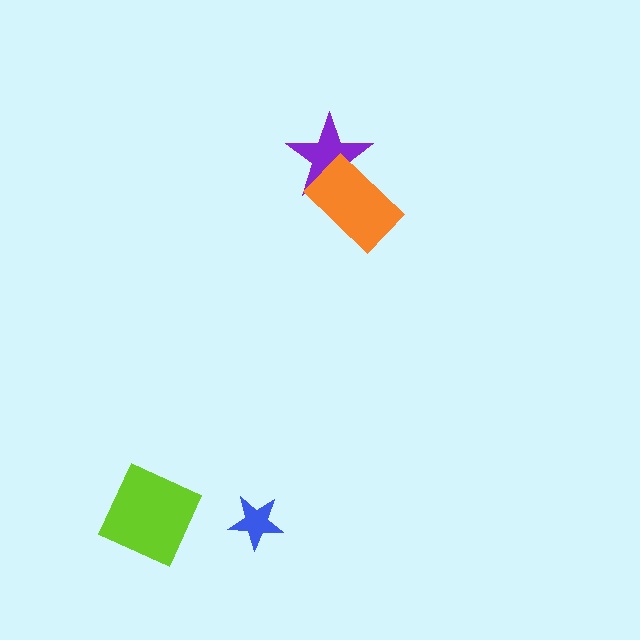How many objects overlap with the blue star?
0 objects overlap with the blue star.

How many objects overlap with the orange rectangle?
1 object overlaps with the orange rectangle.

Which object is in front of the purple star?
The orange rectangle is in front of the purple star.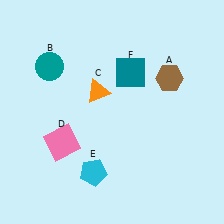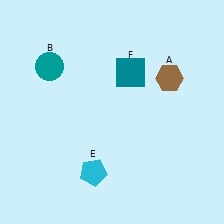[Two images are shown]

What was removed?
The pink square (D), the orange triangle (C) were removed in Image 2.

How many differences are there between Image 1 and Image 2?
There are 2 differences between the two images.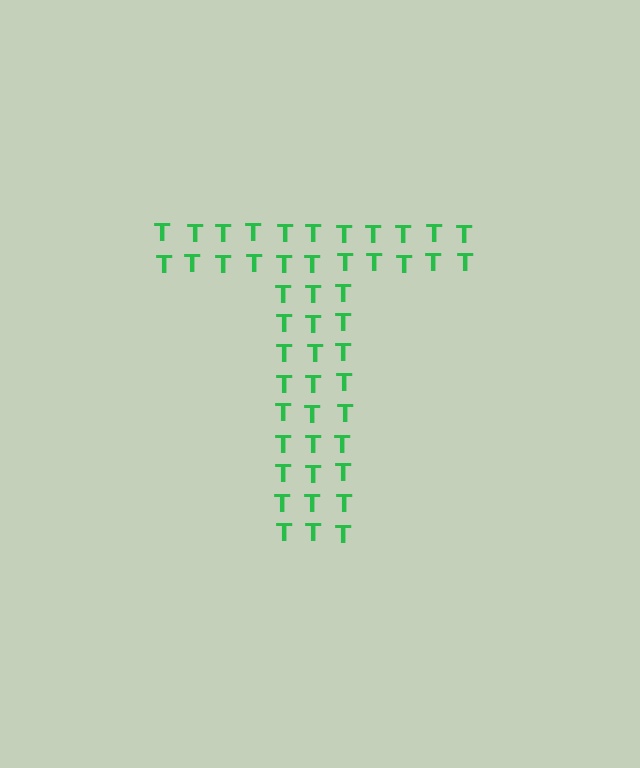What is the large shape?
The large shape is the letter T.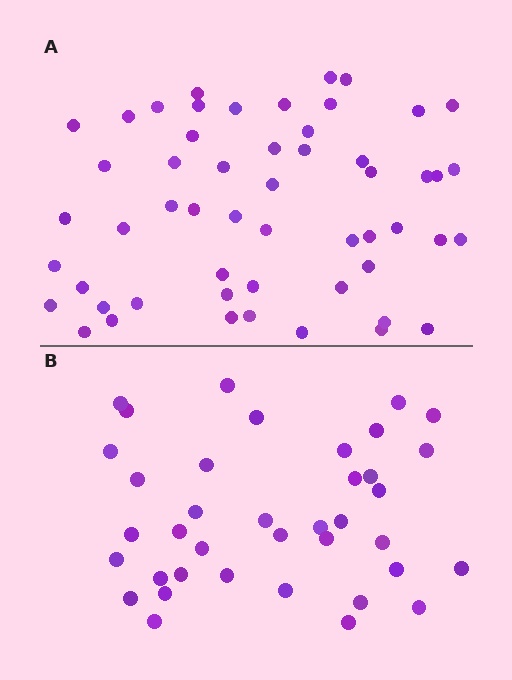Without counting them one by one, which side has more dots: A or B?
Region A (the top region) has more dots.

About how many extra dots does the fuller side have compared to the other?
Region A has approximately 15 more dots than region B.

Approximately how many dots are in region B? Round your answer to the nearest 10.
About 40 dots. (The exact count is 38, which rounds to 40.)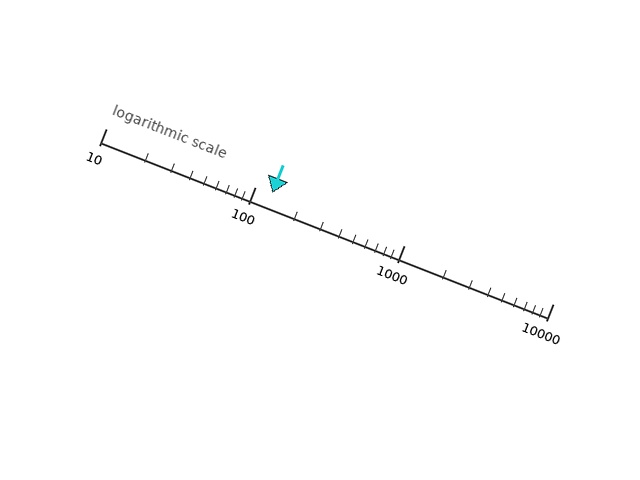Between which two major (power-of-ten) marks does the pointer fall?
The pointer is between 100 and 1000.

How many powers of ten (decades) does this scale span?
The scale spans 3 decades, from 10 to 10000.